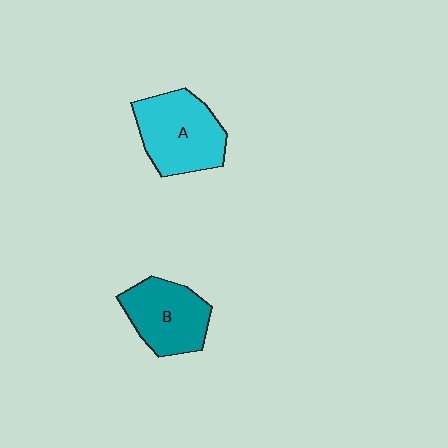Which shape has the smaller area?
Shape B (teal).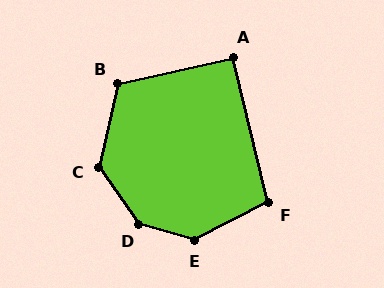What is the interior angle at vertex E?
Approximately 137 degrees (obtuse).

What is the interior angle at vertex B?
Approximately 115 degrees (obtuse).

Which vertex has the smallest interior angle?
A, at approximately 91 degrees.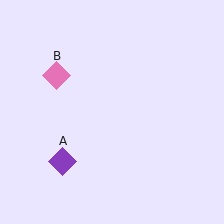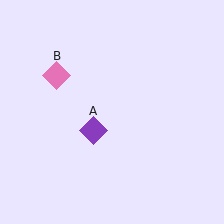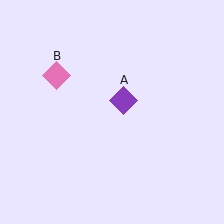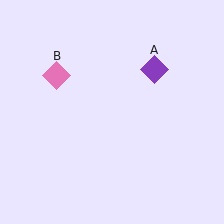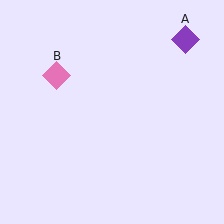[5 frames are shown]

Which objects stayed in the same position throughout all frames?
Pink diamond (object B) remained stationary.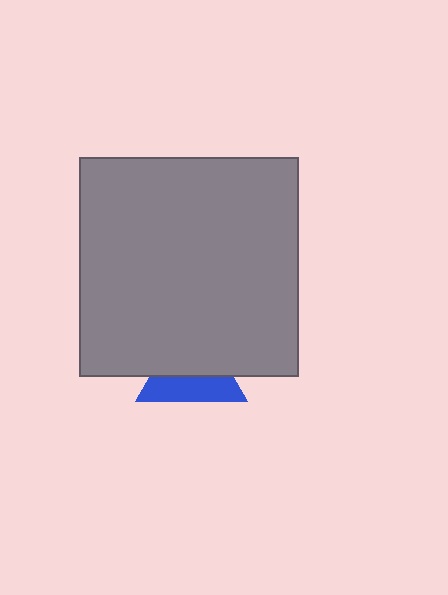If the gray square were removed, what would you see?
You would see the complete blue triangle.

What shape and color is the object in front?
The object in front is a gray square.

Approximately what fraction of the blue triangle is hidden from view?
Roughly 57% of the blue triangle is hidden behind the gray square.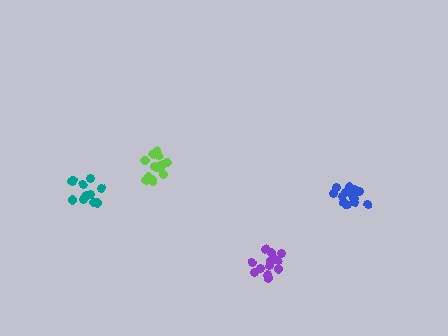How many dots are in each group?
Group 1: 15 dots, Group 2: 13 dots, Group 3: 14 dots, Group 4: 13 dots (55 total).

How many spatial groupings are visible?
There are 4 spatial groupings.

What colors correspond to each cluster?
The clusters are colored: lime, purple, blue, teal.